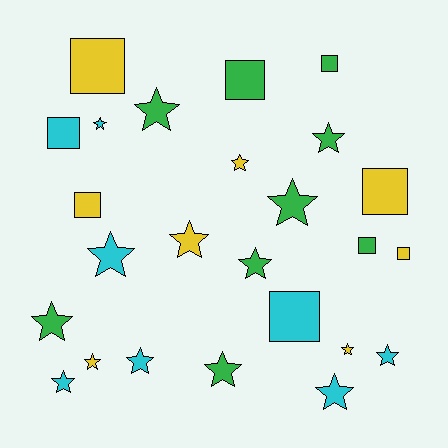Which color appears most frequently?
Green, with 9 objects.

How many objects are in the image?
There are 25 objects.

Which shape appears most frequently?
Star, with 16 objects.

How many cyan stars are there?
There are 6 cyan stars.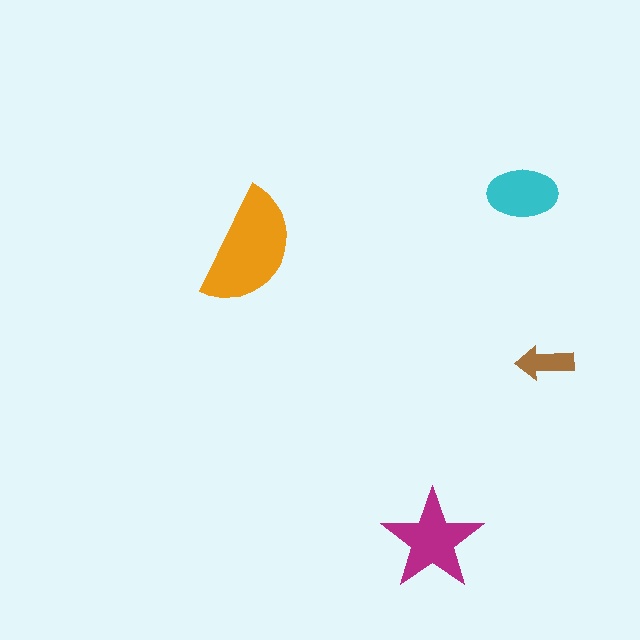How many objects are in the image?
There are 4 objects in the image.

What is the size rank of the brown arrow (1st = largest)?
4th.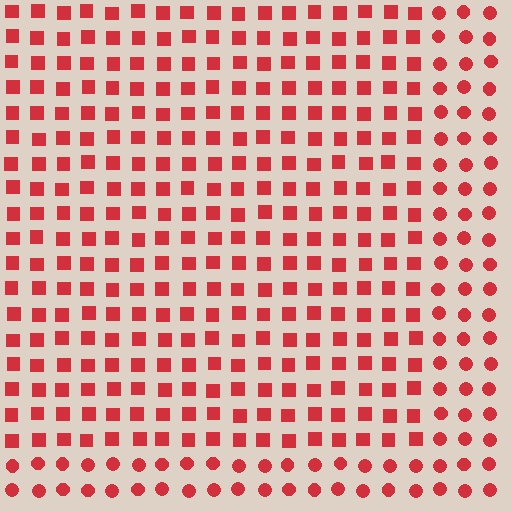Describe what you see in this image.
The image is filled with small red elements arranged in a uniform grid. A rectangle-shaped region contains squares, while the surrounding area contains circles. The boundary is defined purely by the change in element shape.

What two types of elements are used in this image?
The image uses squares inside the rectangle region and circles outside it.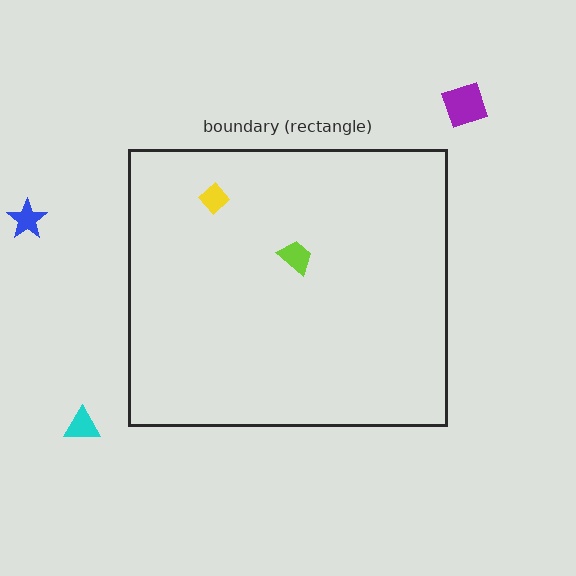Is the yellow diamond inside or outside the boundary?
Inside.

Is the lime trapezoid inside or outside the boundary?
Inside.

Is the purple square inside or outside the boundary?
Outside.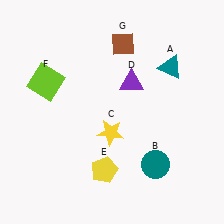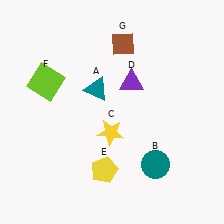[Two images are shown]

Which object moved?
The teal triangle (A) moved left.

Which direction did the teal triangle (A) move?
The teal triangle (A) moved left.